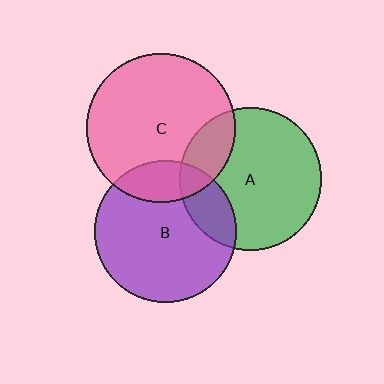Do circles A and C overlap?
Yes.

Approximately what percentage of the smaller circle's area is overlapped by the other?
Approximately 20%.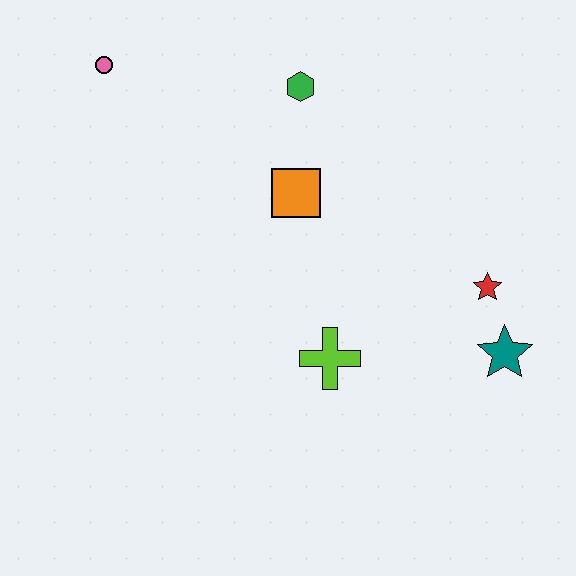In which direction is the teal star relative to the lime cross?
The teal star is to the right of the lime cross.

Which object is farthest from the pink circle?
The teal star is farthest from the pink circle.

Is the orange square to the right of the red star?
No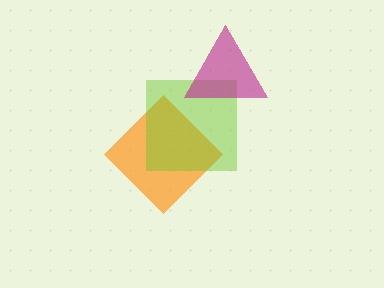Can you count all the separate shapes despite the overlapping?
Yes, there are 3 separate shapes.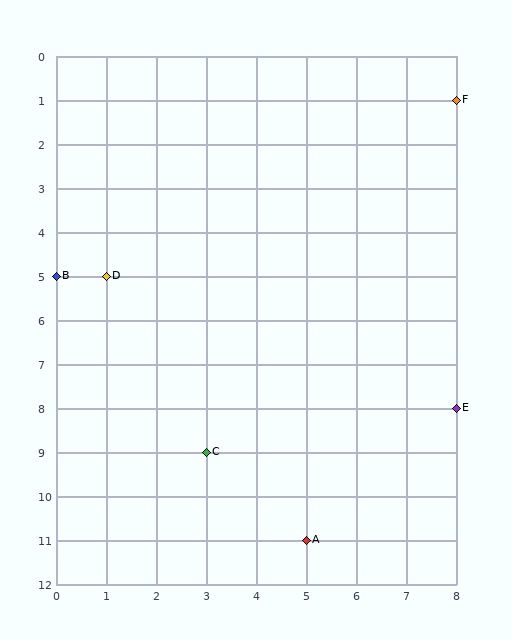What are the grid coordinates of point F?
Point F is at grid coordinates (8, 1).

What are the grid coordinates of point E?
Point E is at grid coordinates (8, 8).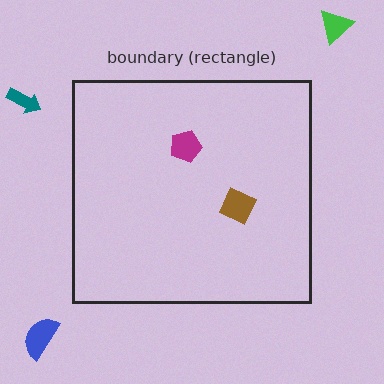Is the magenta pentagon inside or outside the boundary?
Inside.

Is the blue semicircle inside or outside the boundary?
Outside.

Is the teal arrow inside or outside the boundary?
Outside.